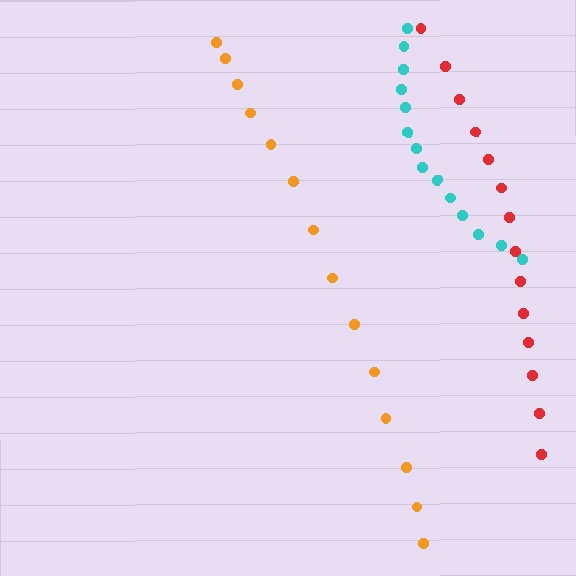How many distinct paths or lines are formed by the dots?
There are 3 distinct paths.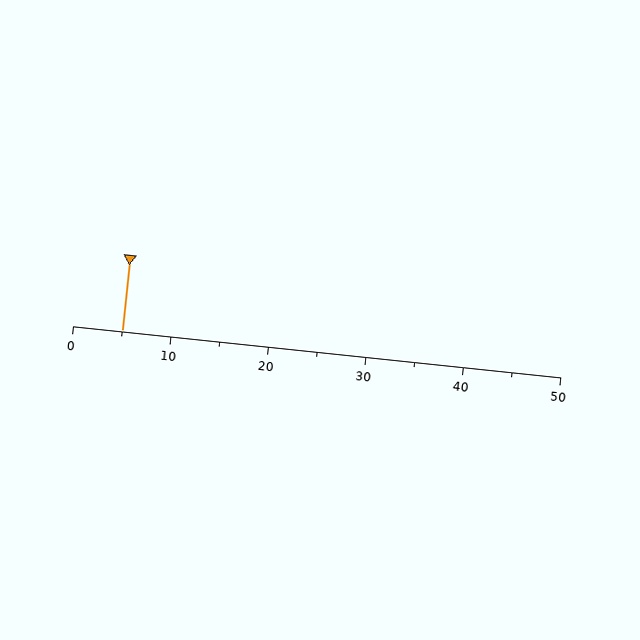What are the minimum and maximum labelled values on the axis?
The axis runs from 0 to 50.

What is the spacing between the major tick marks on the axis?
The major ticks are spaced 10 apart.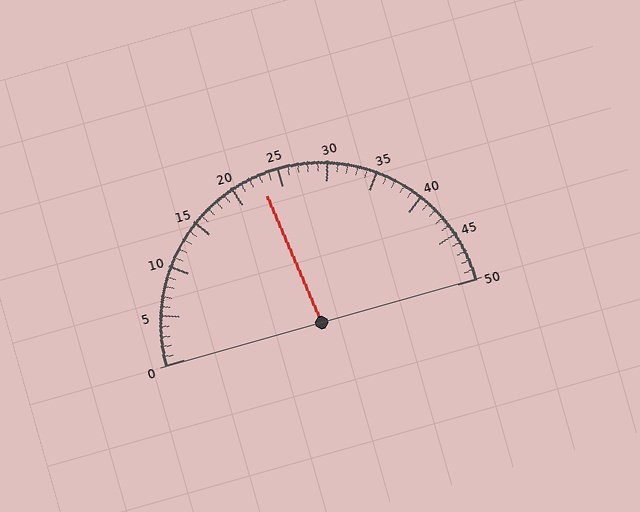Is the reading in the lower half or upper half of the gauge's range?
The reading is in the lower half of the range (0 to 50).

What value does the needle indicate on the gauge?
The needle indicates approximately 23.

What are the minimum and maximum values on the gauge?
The gauge ranges from 0 to 50.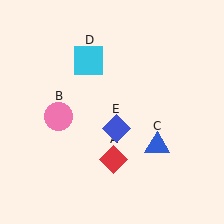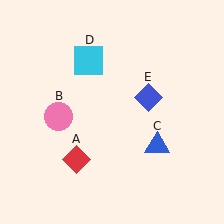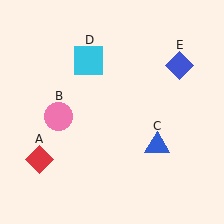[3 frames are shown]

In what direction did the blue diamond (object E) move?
The blue diamond (object E) moved up and to the right.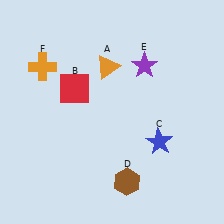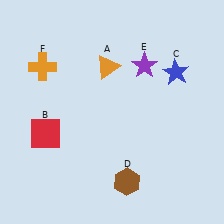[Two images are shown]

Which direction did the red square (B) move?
The red square (B) moved down.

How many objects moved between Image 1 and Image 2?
2 objects moved between the two images.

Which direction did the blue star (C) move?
The blue star (C) moved up.